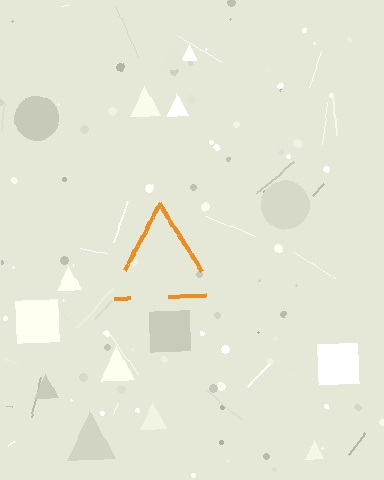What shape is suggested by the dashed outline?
The dashed outline suggests a triangle.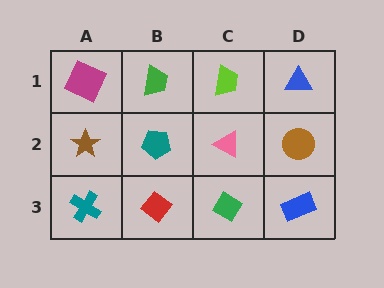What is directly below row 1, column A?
A brown star.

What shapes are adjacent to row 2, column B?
A green trapezoid (row 1, column B), a red diamond (row 3, column B), a brown star (row 2, column A), a pink triangle (row 2, column C).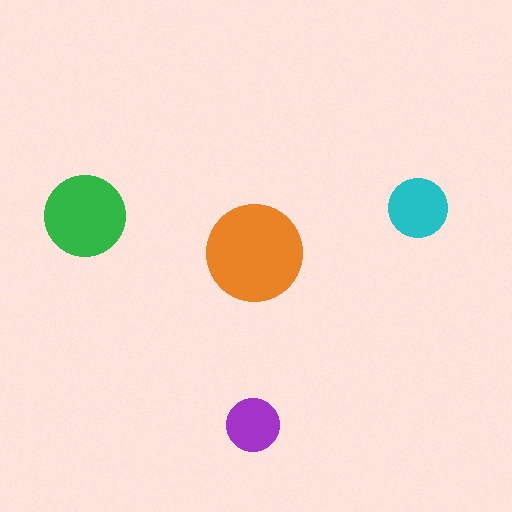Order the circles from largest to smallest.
the orange one, the green one, the cyan one, the purple one.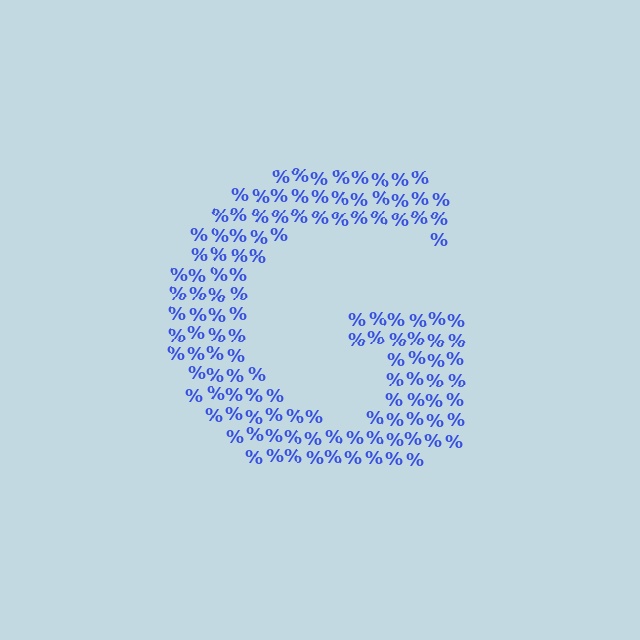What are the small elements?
The small elements are percent signs.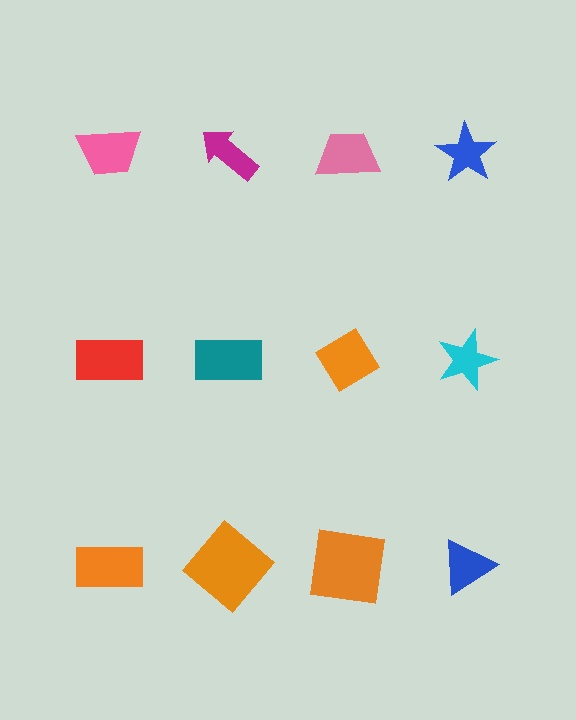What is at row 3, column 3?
An orange square.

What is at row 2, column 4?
A cyan star.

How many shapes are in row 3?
4 shapes.